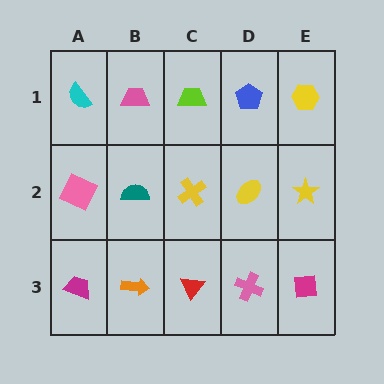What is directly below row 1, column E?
A yellow star.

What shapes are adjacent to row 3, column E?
A yellow star (row 2, column E), a pink cross (row 3, column D).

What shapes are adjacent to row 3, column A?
A pink square (row 2, column A), an orange arrow (row 3, column B).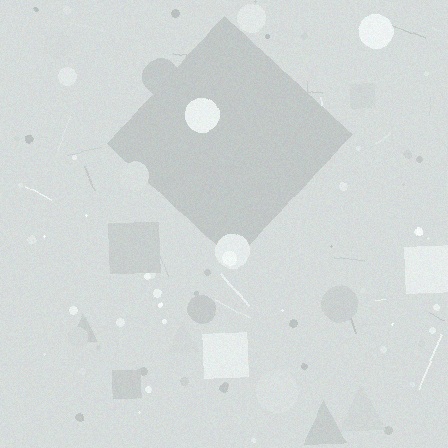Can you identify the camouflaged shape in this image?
The camouflaged shape is a diamond.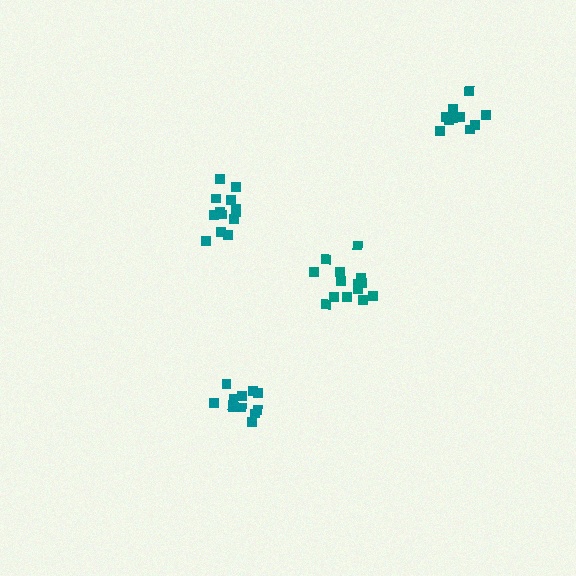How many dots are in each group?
Group 1: 14 dots, Group 2: 13 dots, Group 3: 11 dots, Group 4: 12 dots (50 total).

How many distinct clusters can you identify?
There are 4 distinct clusters.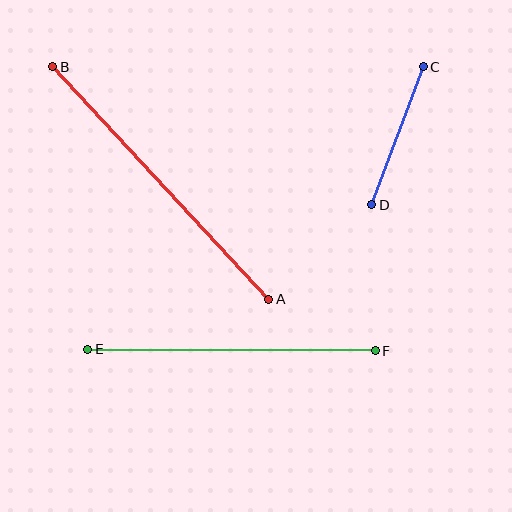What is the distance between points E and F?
The distance is approximately 288 pixels.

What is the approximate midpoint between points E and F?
The midpoint is at approximately (231, 350) pixels.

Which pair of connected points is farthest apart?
Points A and B are farthest apart.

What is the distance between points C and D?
The distance is approximately 148 pixels.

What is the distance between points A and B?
The distance is approximately 318 pixels.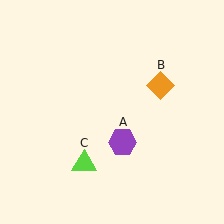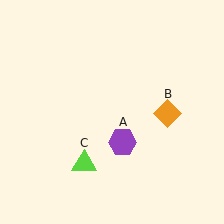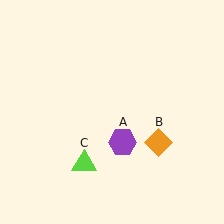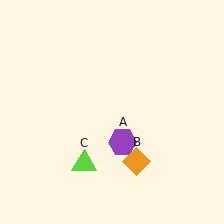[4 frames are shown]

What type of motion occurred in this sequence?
The orange diamond (object B) rotated clockwise around the center of the scene.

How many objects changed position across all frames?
1 object changed position: orange diamond (object B).